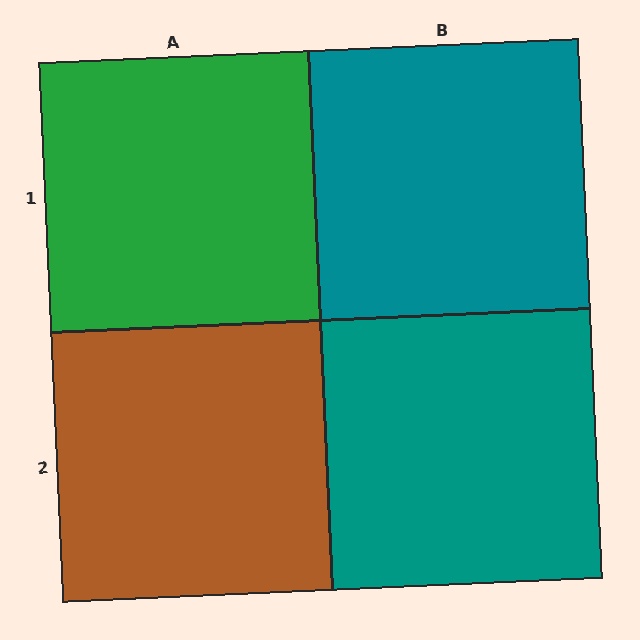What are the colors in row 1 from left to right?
Green, teal.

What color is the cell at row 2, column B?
Teal.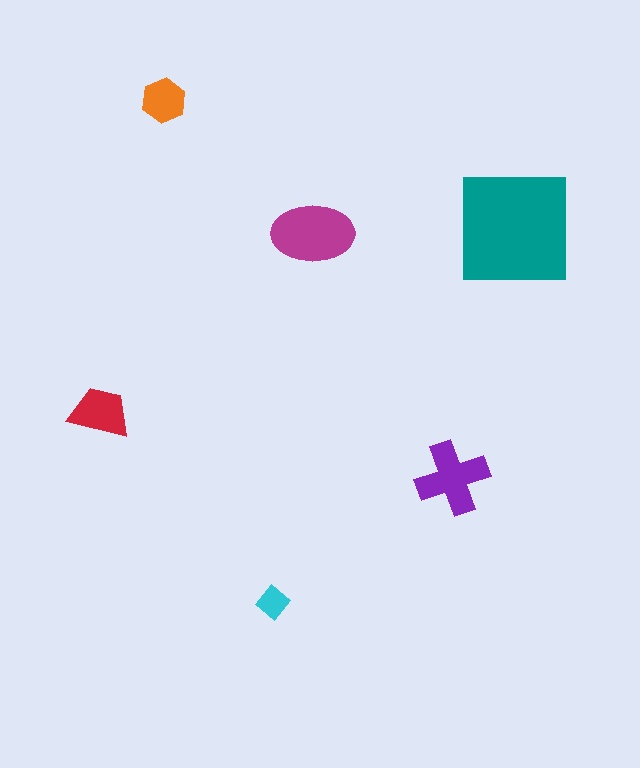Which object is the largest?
The teal square.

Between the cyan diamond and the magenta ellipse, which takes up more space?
The magenta ellipse.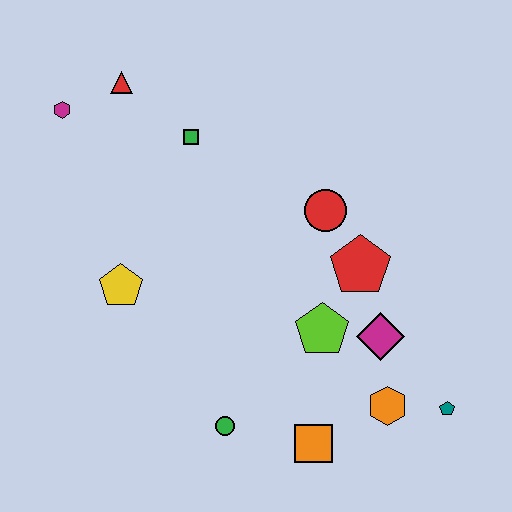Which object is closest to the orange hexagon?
The teal pentagon is closest to the orange hexagon.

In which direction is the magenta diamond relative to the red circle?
The magenta diamond is below the red circle.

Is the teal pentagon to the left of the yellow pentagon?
No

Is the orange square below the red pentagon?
Yes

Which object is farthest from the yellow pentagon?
The teal pentagon is farthest from the yellow pentagon.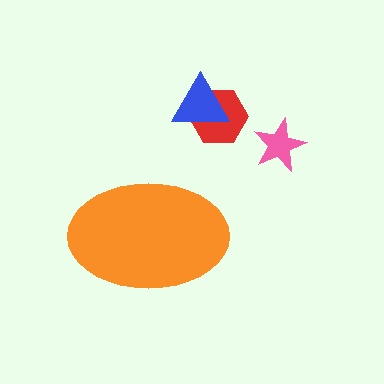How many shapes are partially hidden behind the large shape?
0 shapes are partially hidden.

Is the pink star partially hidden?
No, the pink star is fully visible.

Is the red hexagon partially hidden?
No, the red hexagon is fully visible.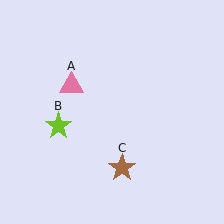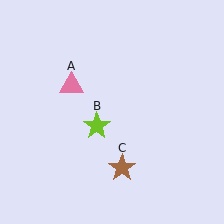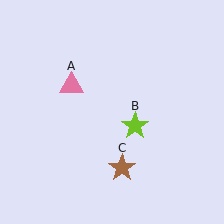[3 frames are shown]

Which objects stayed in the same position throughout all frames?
Pink triangle (object A) and brown star (object C) remained stationary.